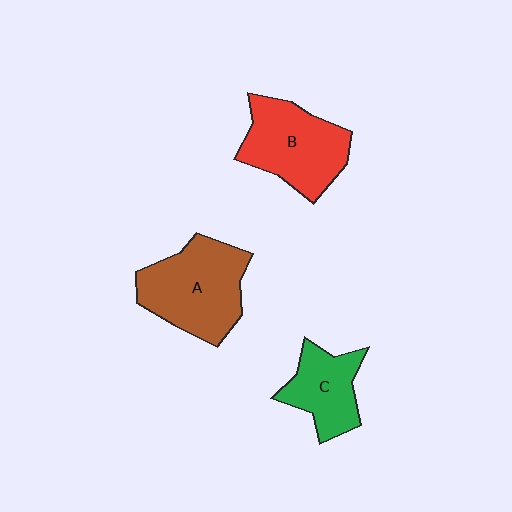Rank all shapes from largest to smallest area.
From largest to smallest: A (brown), B (red), C (green).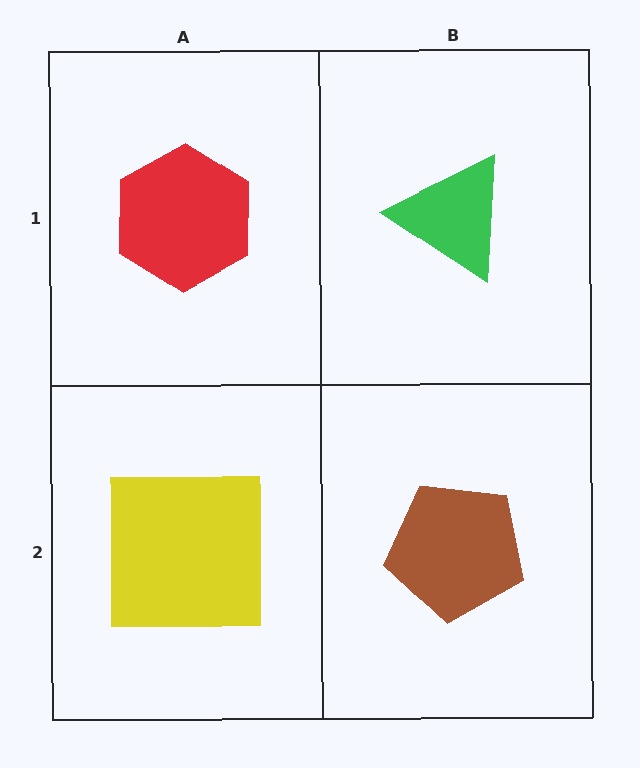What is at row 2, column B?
A brown pentagon.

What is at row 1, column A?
A red hexagon.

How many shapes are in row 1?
2 shapes.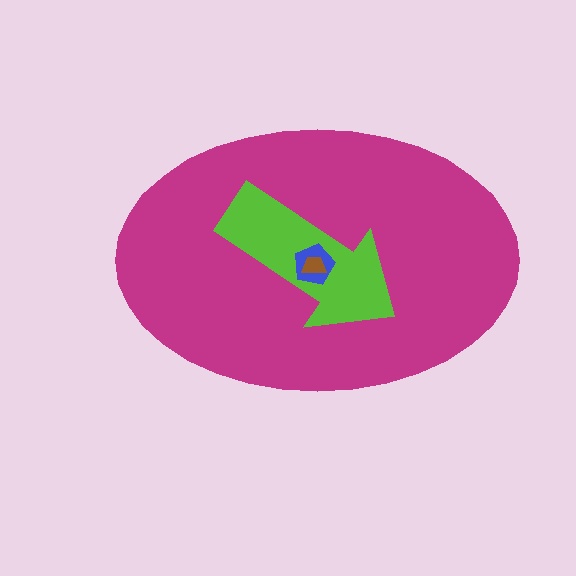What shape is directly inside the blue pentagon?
The brown trapezoid.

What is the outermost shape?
The magenta ellipse.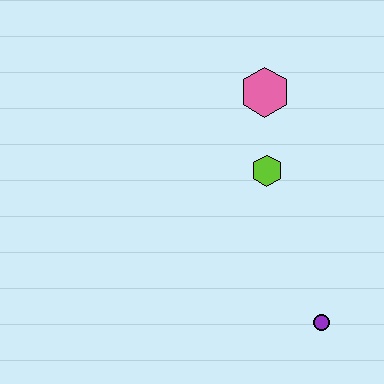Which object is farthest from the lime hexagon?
The purple circle is farthest from the lime hexagon.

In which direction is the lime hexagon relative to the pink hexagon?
The lime hexagon is below the pink hexagon.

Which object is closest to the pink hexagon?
The lime hexagon is closest to the pink hexagon.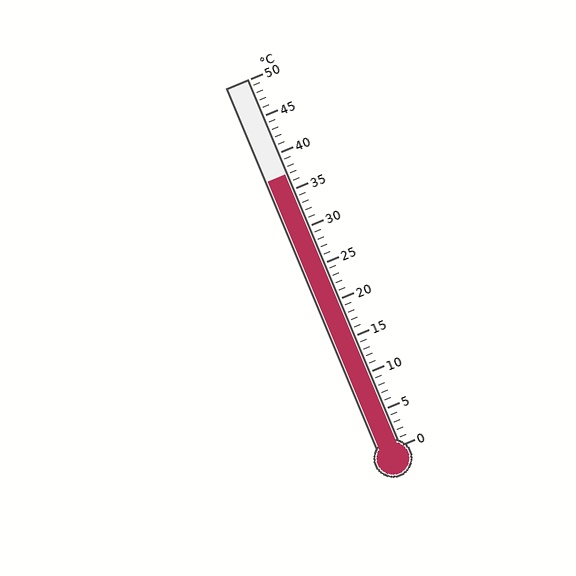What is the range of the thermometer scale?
The thermometer scale ranges from 0°C to 50°C.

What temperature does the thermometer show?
The thermometer shows approximately 37°C.